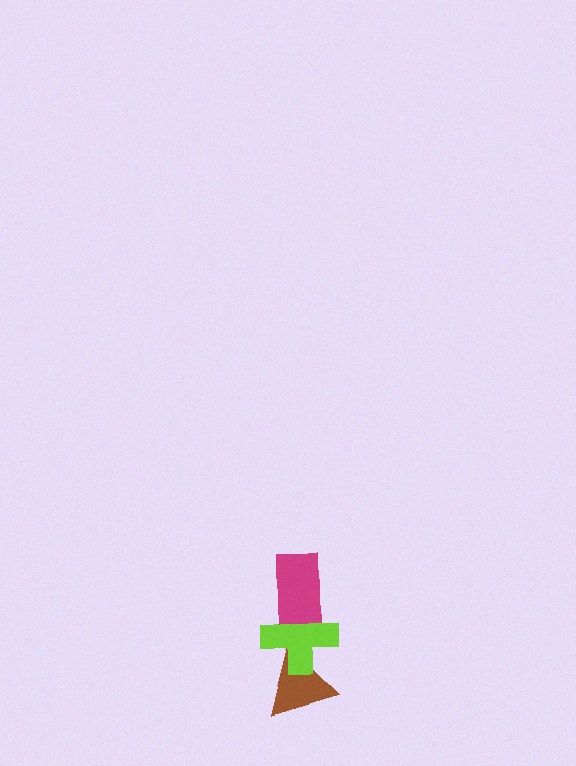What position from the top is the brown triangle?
The brown triangle is 3rd from the top.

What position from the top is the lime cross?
The lime cross is 2nd from the top.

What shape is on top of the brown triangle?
The lime cross is on top of the brown triangle.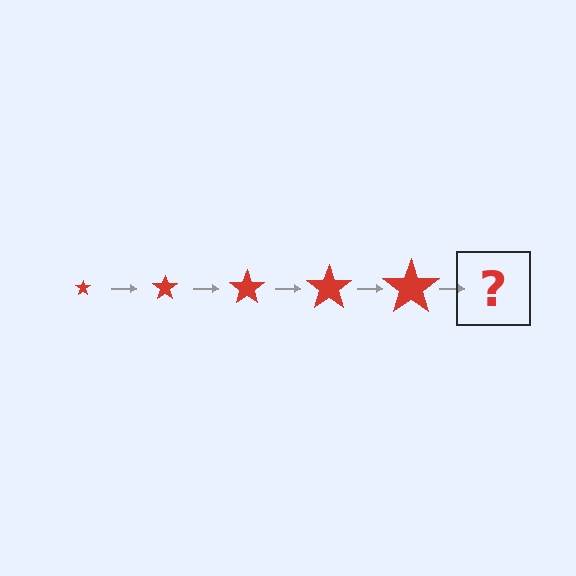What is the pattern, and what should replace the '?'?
The pattern is that the star gets progressively larger each step. The '?' should be a red star, larger than the previous one.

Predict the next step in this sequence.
The next step is a red star, larger than the previous one.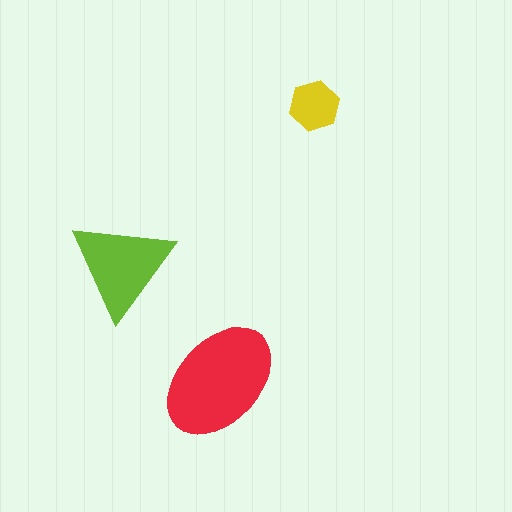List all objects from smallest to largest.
The yellow hexagon, the lime triangle, the red ellipse.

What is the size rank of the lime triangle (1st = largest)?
2nd.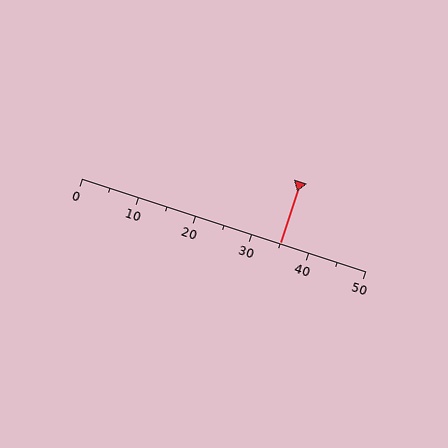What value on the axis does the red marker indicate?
The marker indicates approximately 35.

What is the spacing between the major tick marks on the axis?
The major ticks are spaced 10 apart.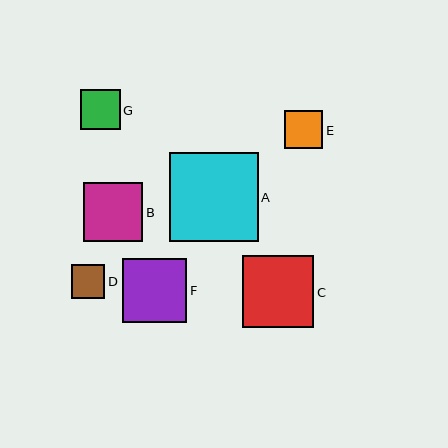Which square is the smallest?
Square D is the smallest with a size of approximately 33 pixels.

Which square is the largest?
Square A is the largest with a size of approximately 89 pixels.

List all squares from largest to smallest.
From largest to smallest: A, C, F, B, G, E, D.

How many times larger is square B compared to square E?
Square B is approximately 1.5 times the size of square E.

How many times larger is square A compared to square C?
Square A is approximately 1.2 times the size of square C.